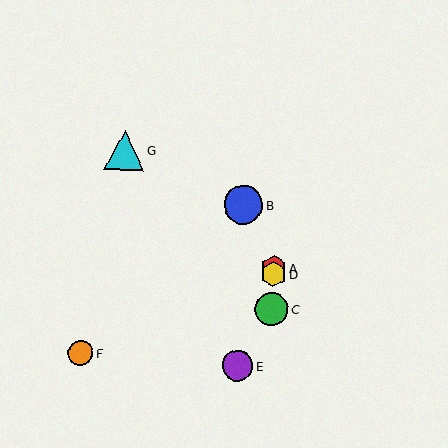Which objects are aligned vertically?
Objects A, C, D are aligned vertically.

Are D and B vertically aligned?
No, D is at x≈273 and B is at x≈243.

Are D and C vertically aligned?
Yes, both are at x≈273.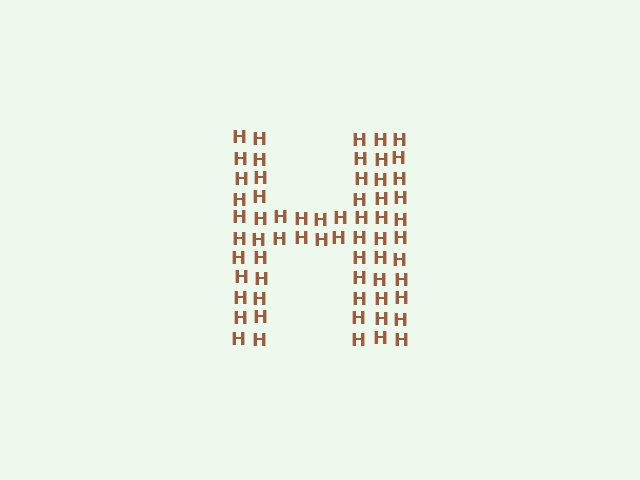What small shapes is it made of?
It is made of small letter H's.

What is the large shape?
The large shape is the letter H.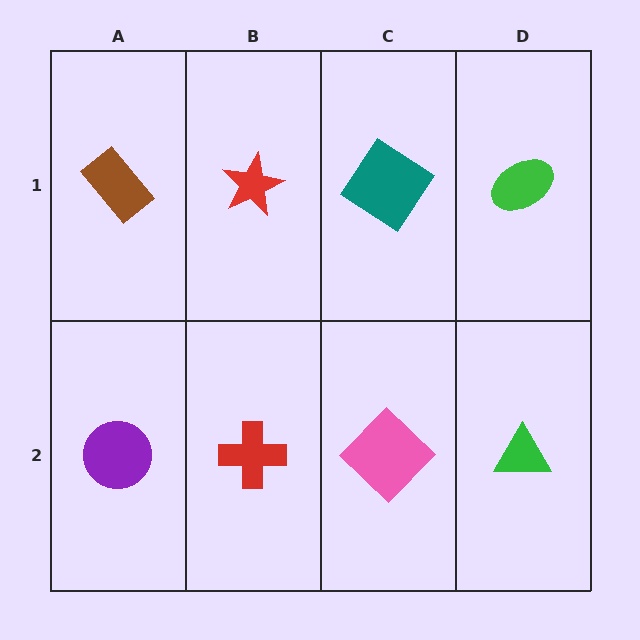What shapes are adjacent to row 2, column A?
A brown rectangle (row 1, column A), a red cross (row 2, column B).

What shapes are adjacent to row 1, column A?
A purple circle (row 2, column A), a red star (row 1, column B).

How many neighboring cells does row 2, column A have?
2.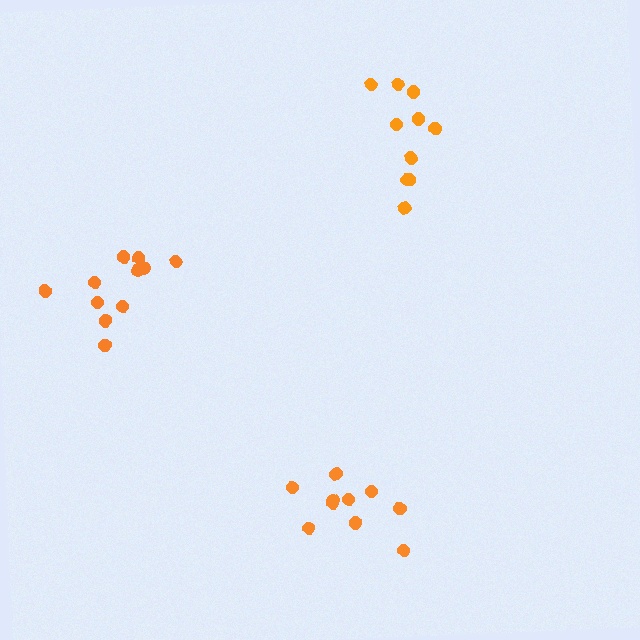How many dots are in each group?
Group 1: 11 dots, Group 2: 10 dots, Group 3: 10 dots (31 total).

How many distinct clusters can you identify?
There are 3 distinct clusters.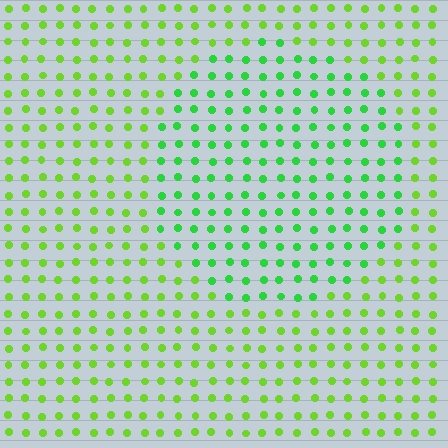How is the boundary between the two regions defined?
The boundary is defined purely by a slight shift in hue (about 30 degrees). Spacing, size, and orientation are identical on both sides.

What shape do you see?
I see a circle.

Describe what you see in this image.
The image is filled with small lime elements in a uniform arrangement. A circle-shaped region is visible where the elements are tinted to a slightly different hue, forming a subtle color boundary.